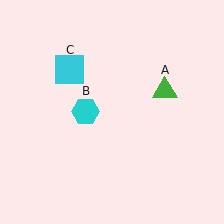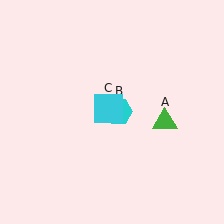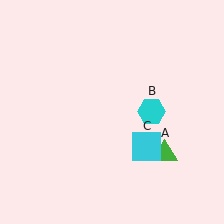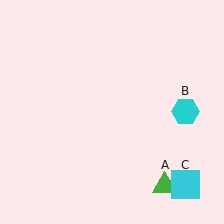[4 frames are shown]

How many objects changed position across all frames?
3 objects changed position: green triangle (object A), cyan hexagon (object B), cyan square (object C).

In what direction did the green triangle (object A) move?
The green triangle (object A) moved down.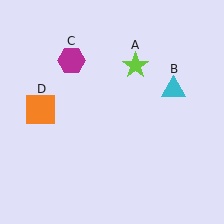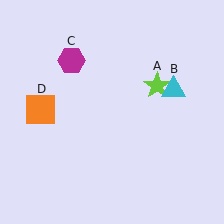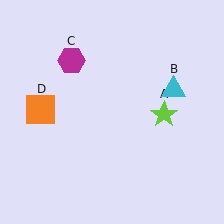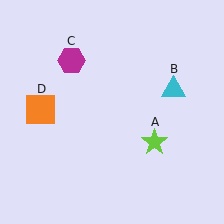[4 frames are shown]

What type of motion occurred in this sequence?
The lime star (object A) rotated clockwise around the center of the scene.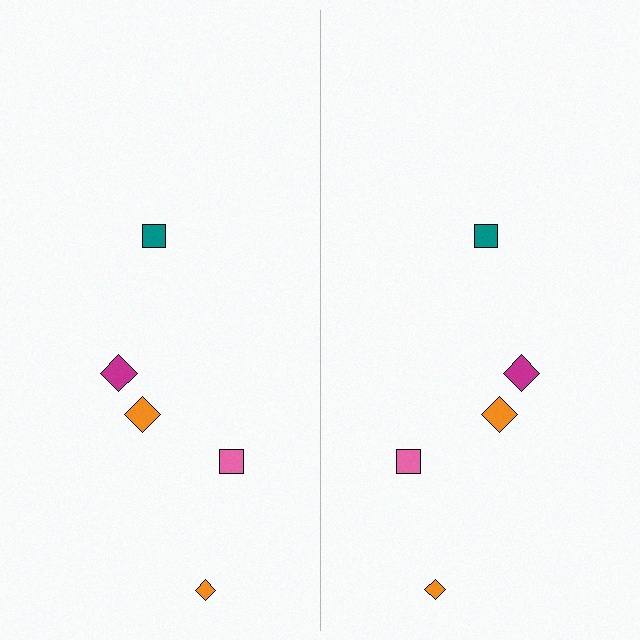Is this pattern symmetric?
Yes, this pattern has bilateral (reflection) symmetry.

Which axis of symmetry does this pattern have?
The pattern has a vertical axis of symmetry running through the center of the image.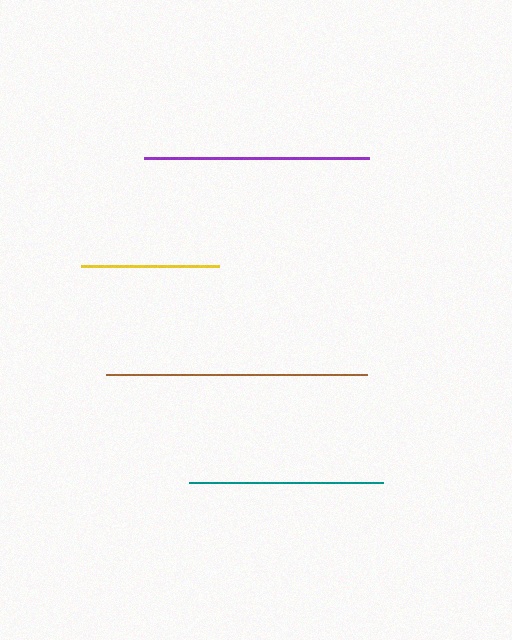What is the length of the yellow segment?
The yellow segment is approximately 138 pixels long.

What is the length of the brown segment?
The brown segment is approximately 261 pixels long.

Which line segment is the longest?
The brown line is the longest at approximately 261 pixels.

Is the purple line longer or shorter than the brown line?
The brown line is longer than the purple line.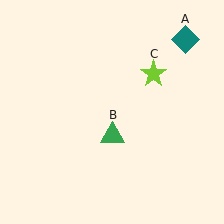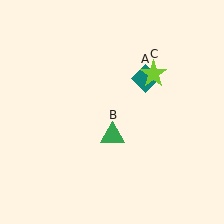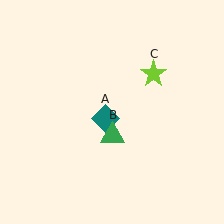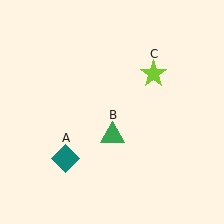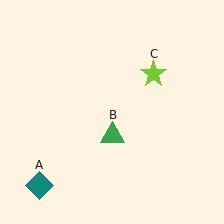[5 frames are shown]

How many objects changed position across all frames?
1 object changed position: teal diamond (object A).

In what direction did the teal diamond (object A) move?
The teal diamond (object A) moved down and to the left.